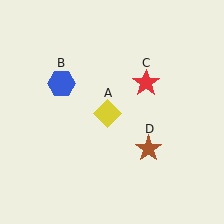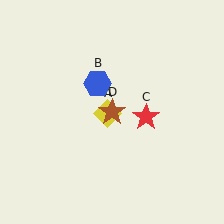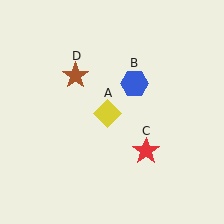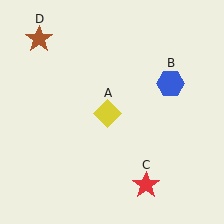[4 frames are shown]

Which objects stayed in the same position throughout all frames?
Yellow diamond (object A) remained stationary.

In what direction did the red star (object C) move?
The red star (object C) moved down.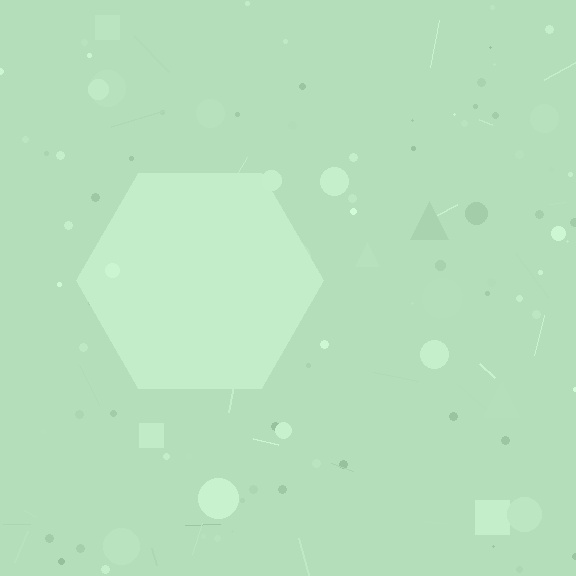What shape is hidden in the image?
A hexagon is hidden in the image.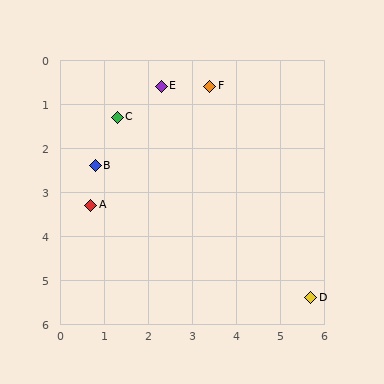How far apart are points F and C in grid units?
Points F and C are about 2.2 grid units apart.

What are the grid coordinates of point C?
Point C is at approximately (1.3, 1.3).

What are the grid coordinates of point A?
Point A is at approximately (0.7, 3.3).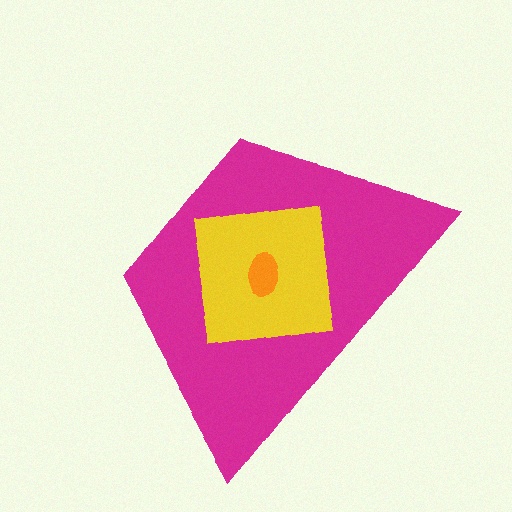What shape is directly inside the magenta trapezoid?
The yellow square.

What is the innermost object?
The orange ellipse.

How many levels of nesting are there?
3.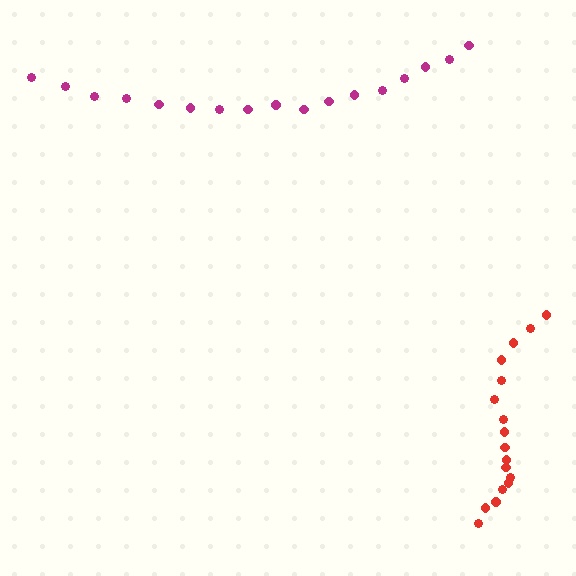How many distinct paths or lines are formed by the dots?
There are 2 distinct paths.